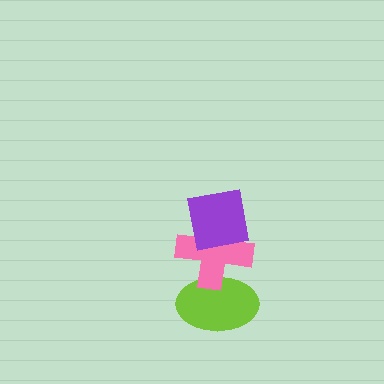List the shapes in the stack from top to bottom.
From top to bottom: the purple square, the pink cross, the lime ellipse.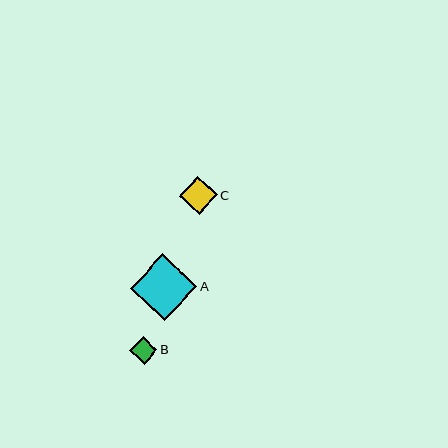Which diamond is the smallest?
Diamond B is the smallest with a size of approximately 27 pixels.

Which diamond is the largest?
Diamond A is the largest with a size of approximately 66 pixels.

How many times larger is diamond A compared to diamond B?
Diamond A is approximately 2.4 times the size of diamond B.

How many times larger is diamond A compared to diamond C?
Diamond A is approximately 1.8 times the size of diamond C.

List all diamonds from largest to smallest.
From largest to smallest: A, C, B.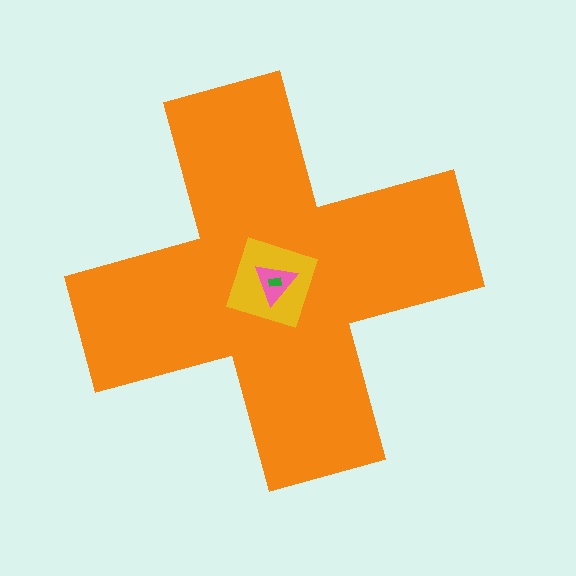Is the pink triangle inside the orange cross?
Yes.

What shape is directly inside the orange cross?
The yellow diamond.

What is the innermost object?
The green rectangle.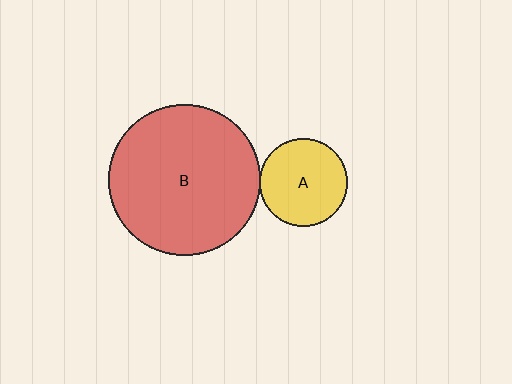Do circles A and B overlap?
Yes.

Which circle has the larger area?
Circle B (red).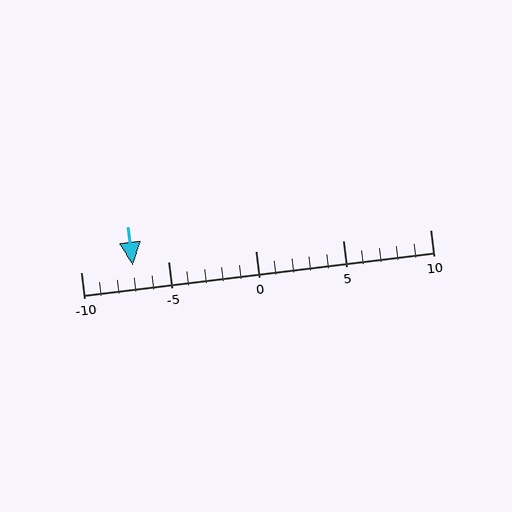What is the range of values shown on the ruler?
The ruler shows values from -10 to 10.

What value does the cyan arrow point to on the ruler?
The cyan arrow points to approximately -7.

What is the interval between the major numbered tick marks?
The major tick marks are spaced 5 units apart.